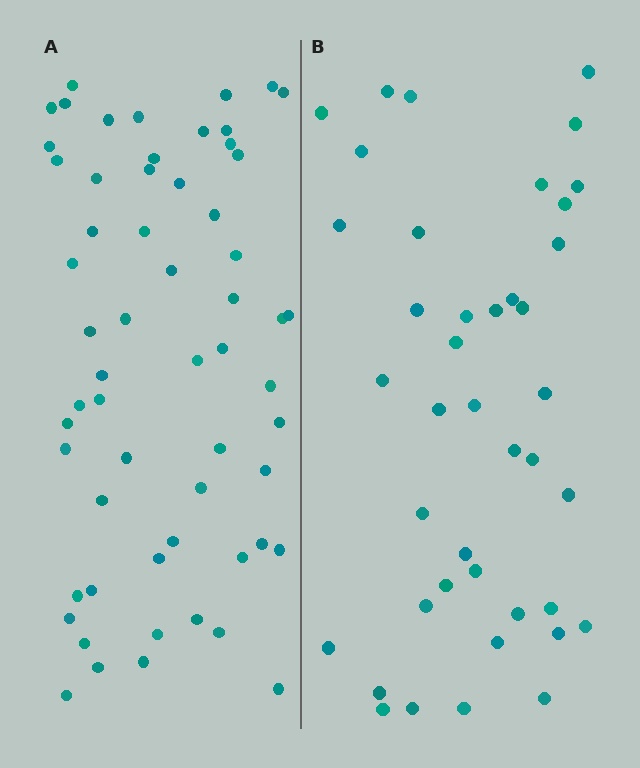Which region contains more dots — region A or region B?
Region A (the left region) has more dots.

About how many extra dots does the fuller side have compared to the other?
Region A has approximately 20 more dots than region B.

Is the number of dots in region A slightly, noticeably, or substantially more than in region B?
Region A has noticeably more, but not dramatically so. The ratio is roughly 1.4 to 1.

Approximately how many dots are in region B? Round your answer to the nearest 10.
About 40 dots. (The exact count is 41, which rounds to 40.)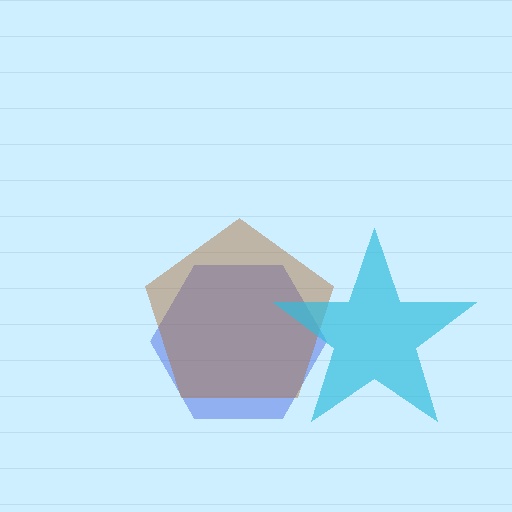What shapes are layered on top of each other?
The layered shapes are: a blue hexagon, a brown pentagon, a cyan star.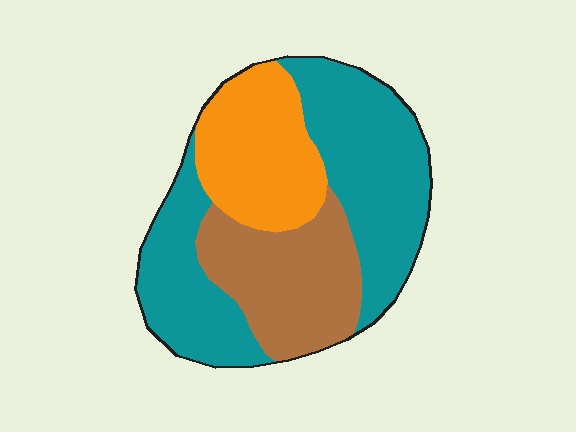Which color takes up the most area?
Teal, at roughly 50%.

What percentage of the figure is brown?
Brown covers roughly 25% of the figure.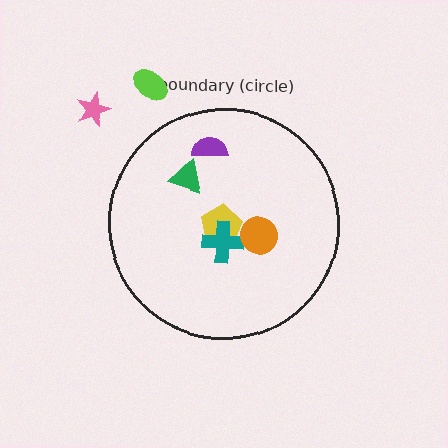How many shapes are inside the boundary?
5 inside, 2 outside.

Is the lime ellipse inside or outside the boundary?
Outside.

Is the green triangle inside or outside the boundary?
Inside.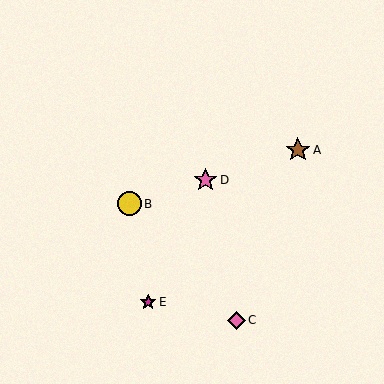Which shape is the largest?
The brown star (labeled A) is the largest.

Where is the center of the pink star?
The center of the pink star is at (205, 180).